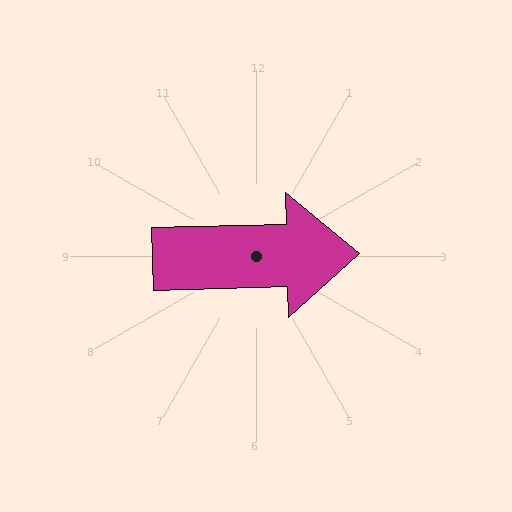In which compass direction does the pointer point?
East.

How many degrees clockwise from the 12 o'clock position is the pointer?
Approximately 88 degrees.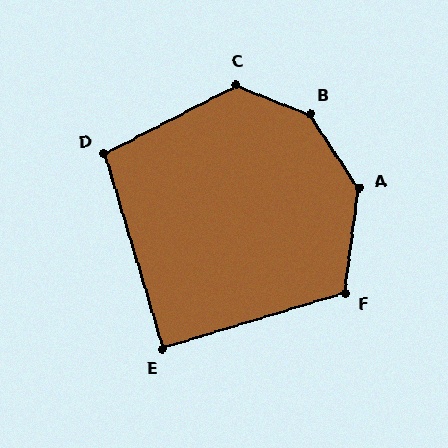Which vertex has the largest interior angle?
B, at approximately 145 degrees.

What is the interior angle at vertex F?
Approximately 114 degrees (obtuse).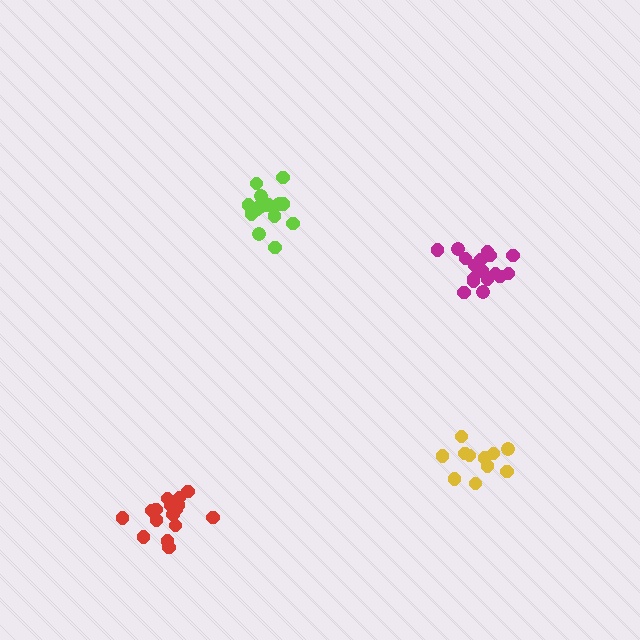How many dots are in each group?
Group 1: 16 dots, Group 2: 17 dots, Group 3: 11 dots, Group 4: 17 dots (61 total).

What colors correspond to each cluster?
The clusters are colored: red, magenta, yellow, lime.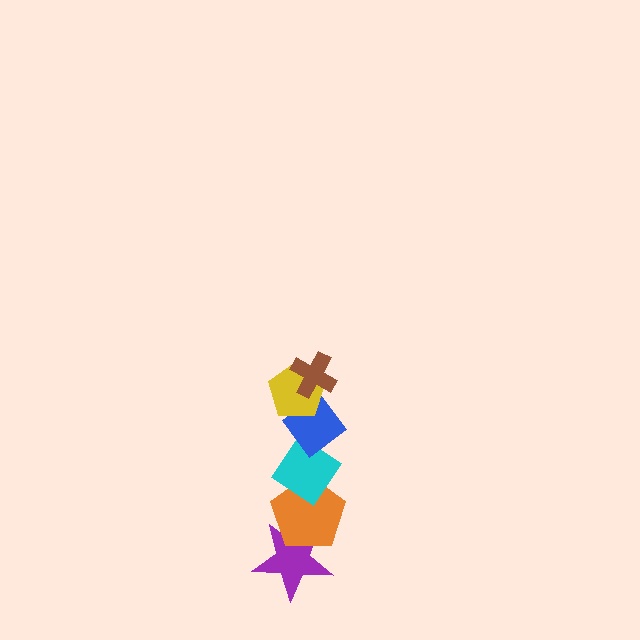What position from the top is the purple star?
The purple star is 6th from the top.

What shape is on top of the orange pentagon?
The cyan diamond is on top of the orange pentagon.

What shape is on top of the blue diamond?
The yellow pentagon is on top of the blue diamond.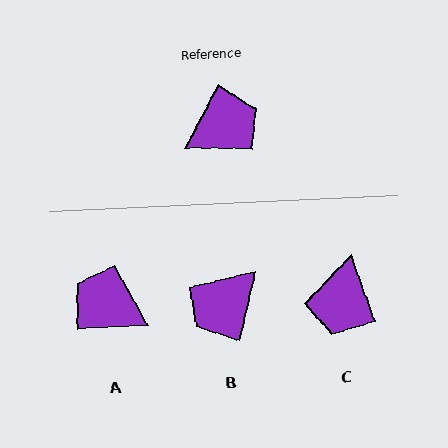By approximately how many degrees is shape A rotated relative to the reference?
Approximately 121 degrees counter-clockwise.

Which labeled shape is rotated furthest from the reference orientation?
B, about 165 degrees away.